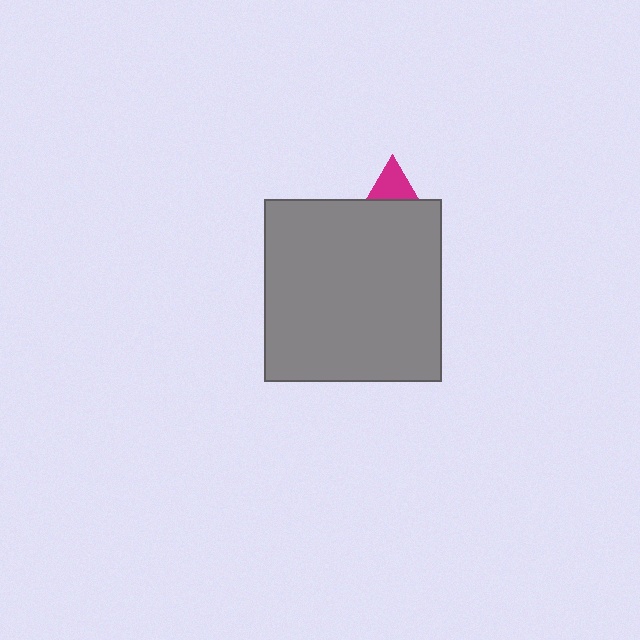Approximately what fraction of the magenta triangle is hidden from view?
Roughly 67% of the magenta triangle is hidden behind the gray rectangle.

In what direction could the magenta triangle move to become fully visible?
The magenta triangle could move up. That would shift it out from behind the gray rectangle entirely.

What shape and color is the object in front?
The object in front is a gray rectangle.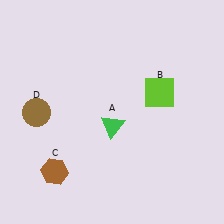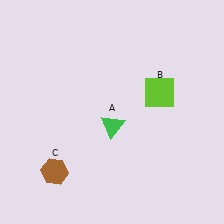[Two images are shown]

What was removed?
The brown circle (D) was removed in Image 2.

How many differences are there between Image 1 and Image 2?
There is 1 difference between the two images.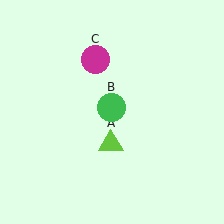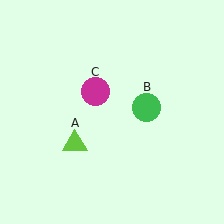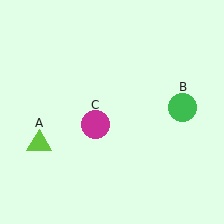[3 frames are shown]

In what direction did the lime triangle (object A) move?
The lime triangle (object A) moved left.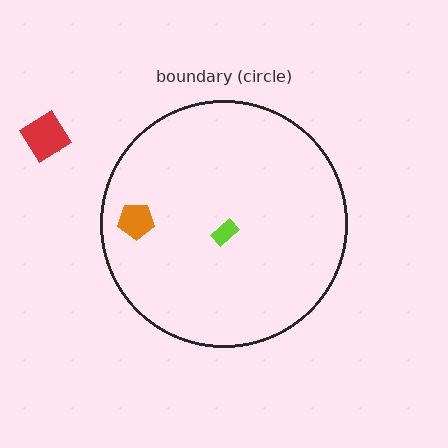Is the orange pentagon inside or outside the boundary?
Inside.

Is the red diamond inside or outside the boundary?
Outside.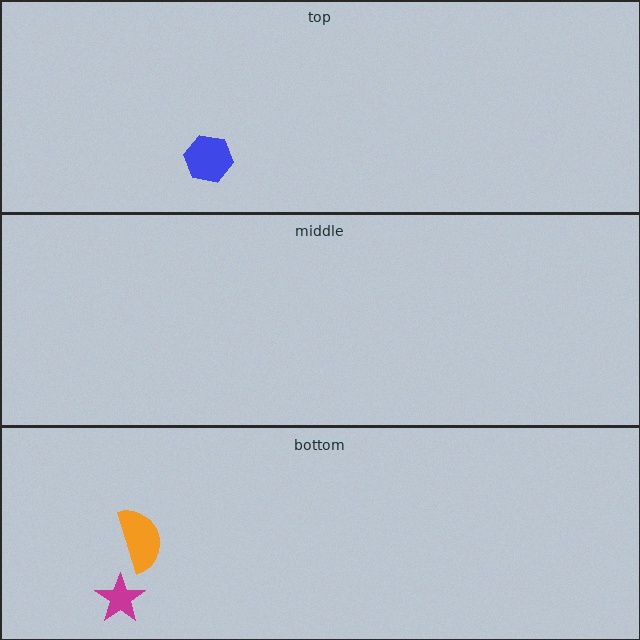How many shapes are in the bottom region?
2.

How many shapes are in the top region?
1.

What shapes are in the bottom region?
The orange semicircle, the magenta star.